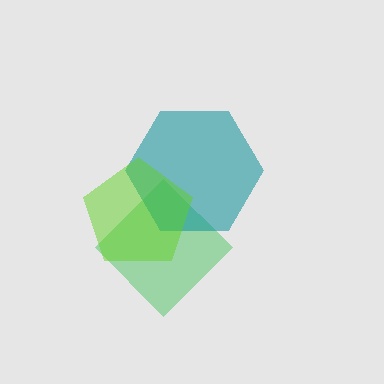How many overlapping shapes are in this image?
There are 3 overlapping shapes in the image.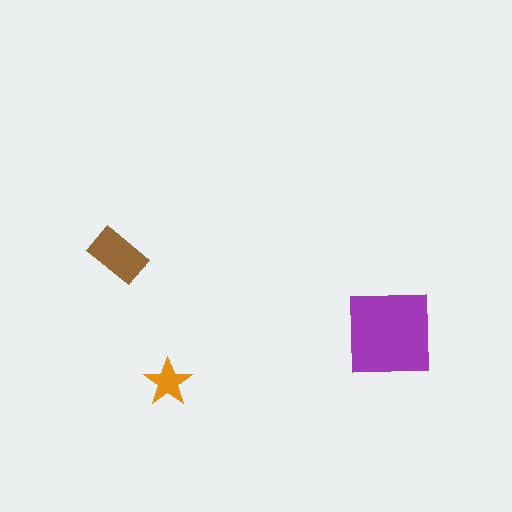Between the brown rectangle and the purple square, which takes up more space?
The purple square.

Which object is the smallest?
The orange star.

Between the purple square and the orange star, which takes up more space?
The purple square.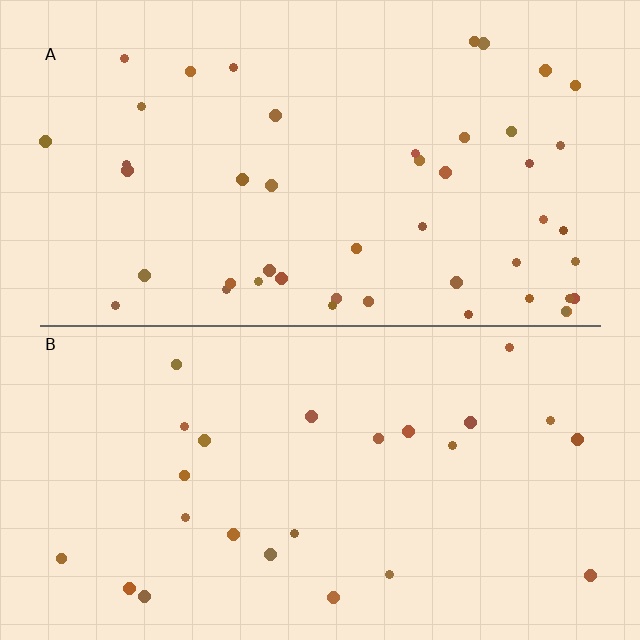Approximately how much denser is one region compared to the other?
Approximately 1.9× — region A over region B.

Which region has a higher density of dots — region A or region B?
A (the top).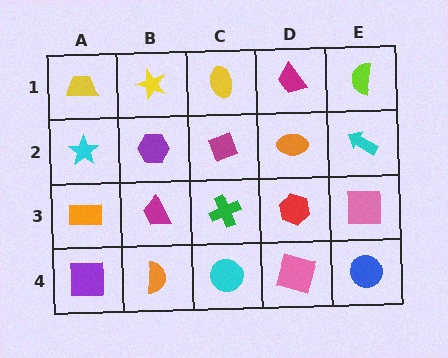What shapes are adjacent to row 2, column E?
A lime semicircle (row 1, column E), a pink square (row 3, column E), an orange ellipse (row 2, column D).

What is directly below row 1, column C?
A magenta diamond.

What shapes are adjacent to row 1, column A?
A cyan star (row 2, column A), a yellow star (row 1, column B).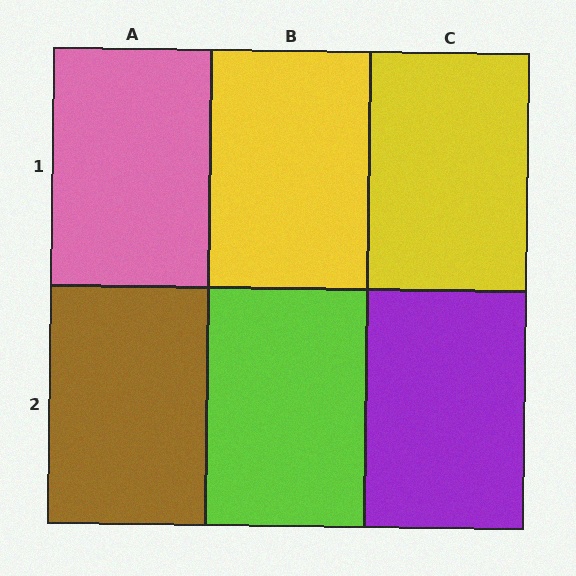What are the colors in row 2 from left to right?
Brown, lime, purple.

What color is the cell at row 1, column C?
Yellow.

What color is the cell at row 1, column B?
Yellow.